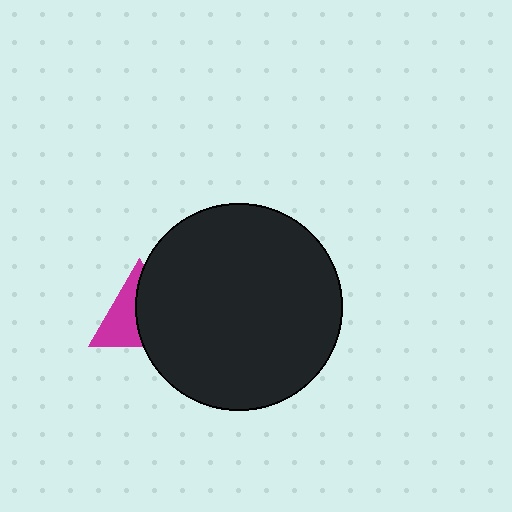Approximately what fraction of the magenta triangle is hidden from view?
Roughly 53% of the magenta triangle is hidden behind the black circle.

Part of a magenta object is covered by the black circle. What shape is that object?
It is a triangle.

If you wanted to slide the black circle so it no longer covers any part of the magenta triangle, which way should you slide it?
Slide it right — that is the most direct way to separate the two shapes.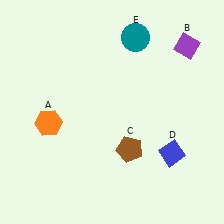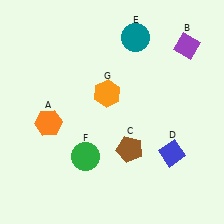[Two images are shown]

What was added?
A green circle (F), an orange hexagon (G) were added in Image 2.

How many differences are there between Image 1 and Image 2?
There are 2 differences between the two images.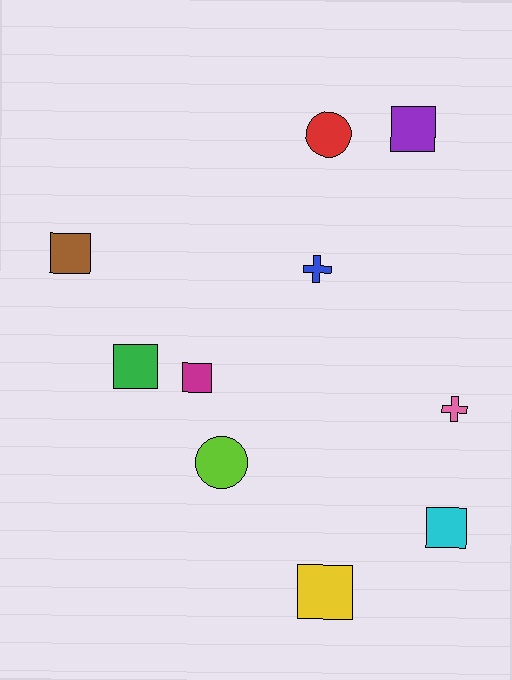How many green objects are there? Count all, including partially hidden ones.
There is 1 green object.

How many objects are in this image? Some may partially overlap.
There are 10 objects.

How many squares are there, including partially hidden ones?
There are 6 squares.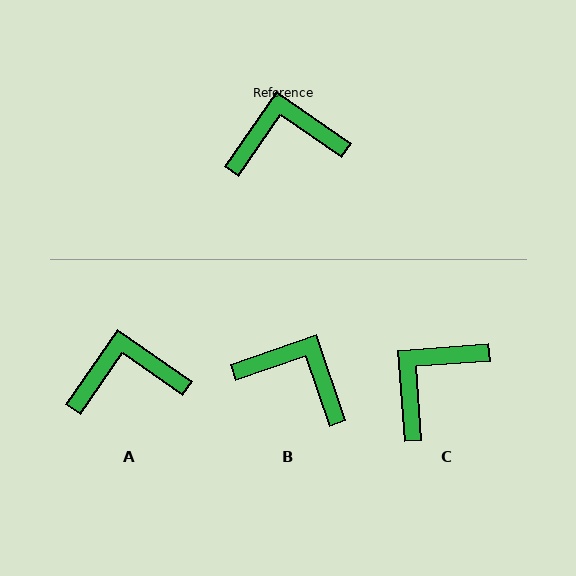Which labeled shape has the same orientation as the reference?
A.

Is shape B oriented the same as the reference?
No, it is off by about 36 degrees.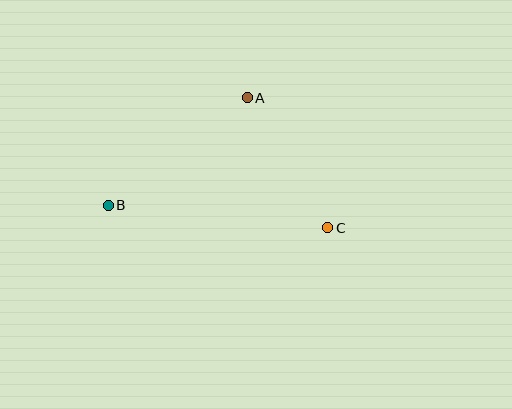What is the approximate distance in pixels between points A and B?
The distance between A and B is approximately 176 pixels.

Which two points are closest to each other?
Points A and C are closest to each other.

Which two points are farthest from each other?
Points B and C are farthest from each other.